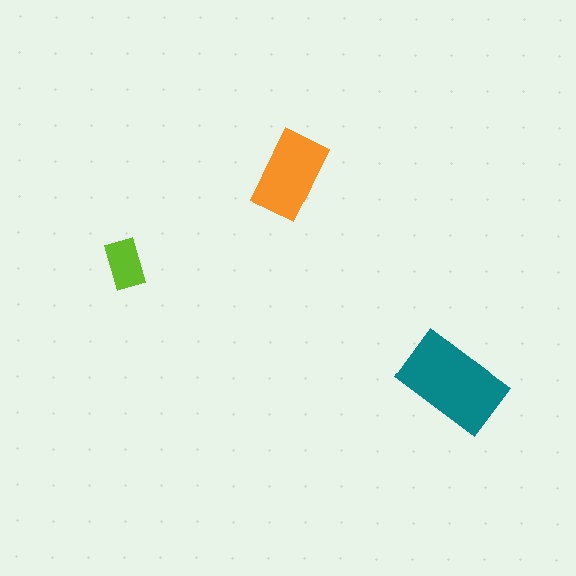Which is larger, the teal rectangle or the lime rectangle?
The teal one.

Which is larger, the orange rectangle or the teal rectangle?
The teal one.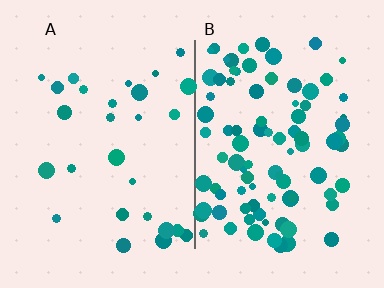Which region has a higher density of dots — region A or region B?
B (the right).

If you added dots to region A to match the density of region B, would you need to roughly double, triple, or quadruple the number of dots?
Approximately triple.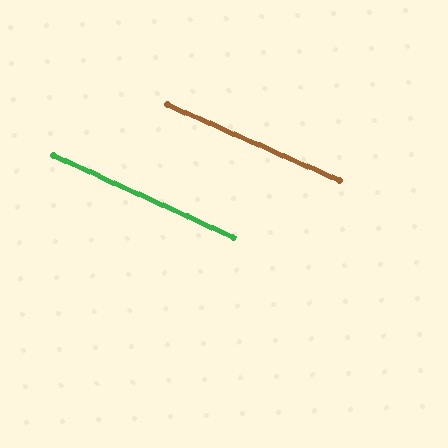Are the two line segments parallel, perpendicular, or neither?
Parallel — their directions differ by only 0.7°.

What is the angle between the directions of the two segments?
Approximately 1 degree.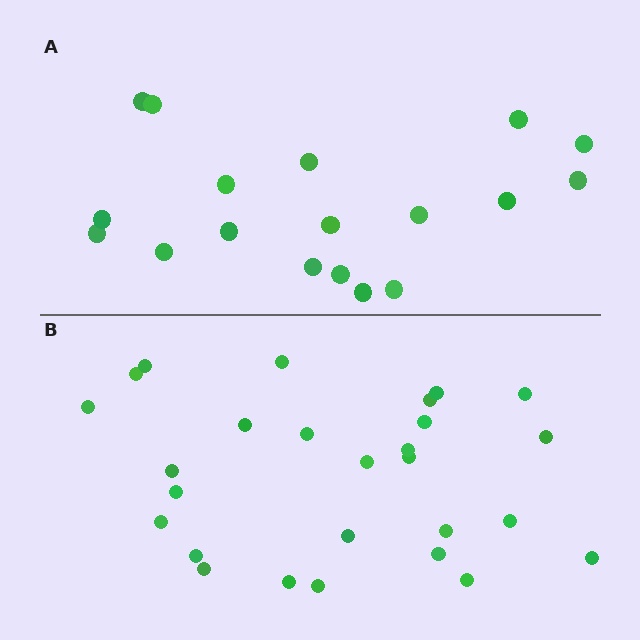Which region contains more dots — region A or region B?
Region B (the bottom region) has more dots.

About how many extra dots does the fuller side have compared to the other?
Region B has roughly 8 or so more dots than region A.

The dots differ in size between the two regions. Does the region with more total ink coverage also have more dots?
No. Region A has more total ink coverage because its dots are larger, but region B actually contains more individual dots. Total area can be misleading — the number of items is what matters here.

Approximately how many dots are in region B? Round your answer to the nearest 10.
About 30 dots. (The exact count is 27, which rounds to 30.)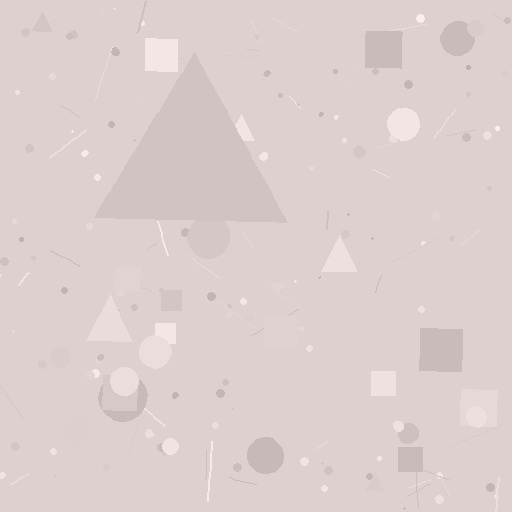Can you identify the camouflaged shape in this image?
The camouflaged shape is a triangle.